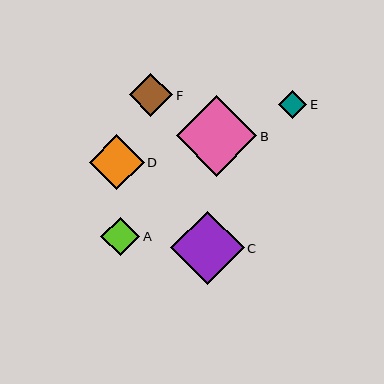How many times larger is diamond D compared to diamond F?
Diamond D is approximately 1.3 times the size of diamond F.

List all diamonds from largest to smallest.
From largest to smallest: B, C, D, F, A, E.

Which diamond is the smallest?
Diamond E is the smallest with a size of approximately 29 pixels.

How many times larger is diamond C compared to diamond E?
Diamond C is approximately 2.6 times the size of diamond E.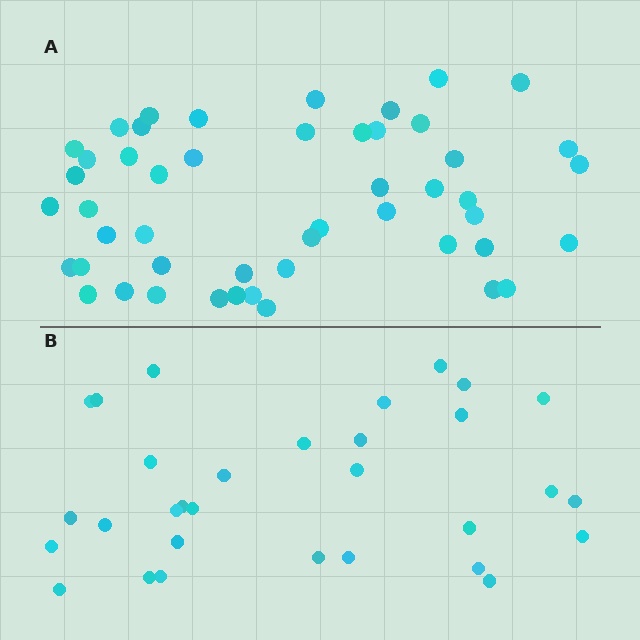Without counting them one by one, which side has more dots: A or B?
Region A (the top region) has more dots.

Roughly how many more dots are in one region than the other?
Region A has approximately 20 more dots than region B.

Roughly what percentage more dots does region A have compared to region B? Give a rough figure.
About 60% more.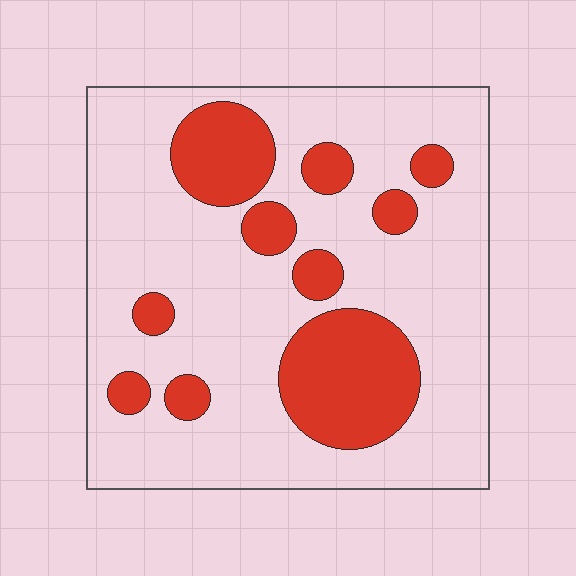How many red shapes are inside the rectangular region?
10.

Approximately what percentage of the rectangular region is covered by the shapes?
Approximately 25%.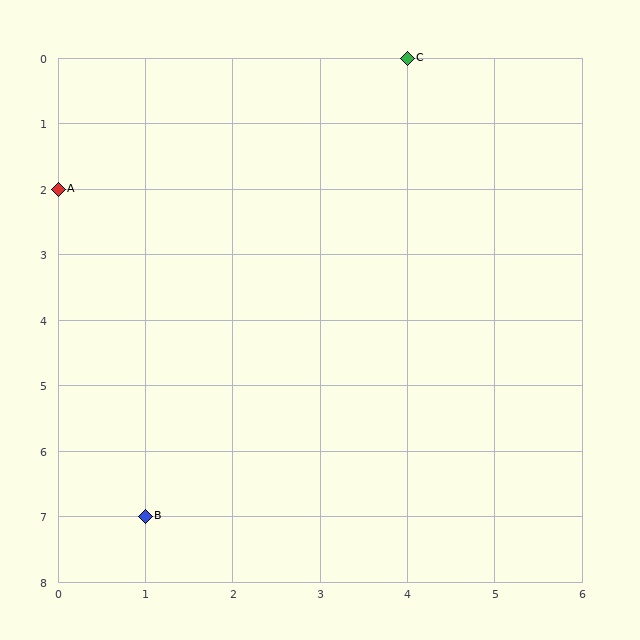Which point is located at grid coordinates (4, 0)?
Point C is at (4, 0).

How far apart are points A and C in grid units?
Points A and C are 4 columns and 2 rows apart (about 4.5 grid units diagonally).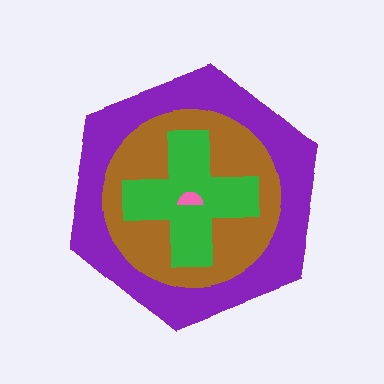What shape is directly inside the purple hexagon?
The brown circle.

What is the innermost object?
The pink semicircle.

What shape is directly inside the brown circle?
The green cross.